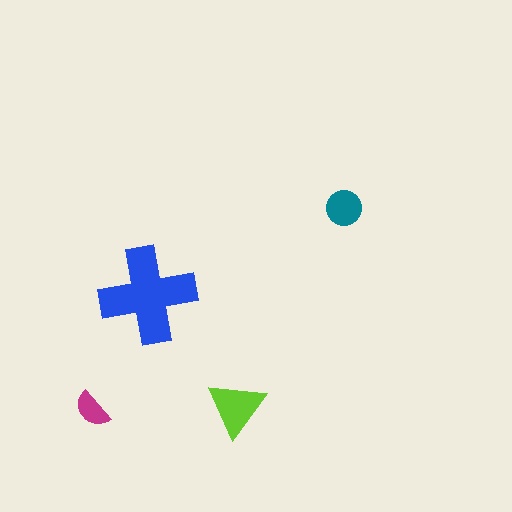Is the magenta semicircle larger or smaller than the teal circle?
Smaller.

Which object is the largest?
The blue cross.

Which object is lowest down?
The magenta semicircle is bottommost.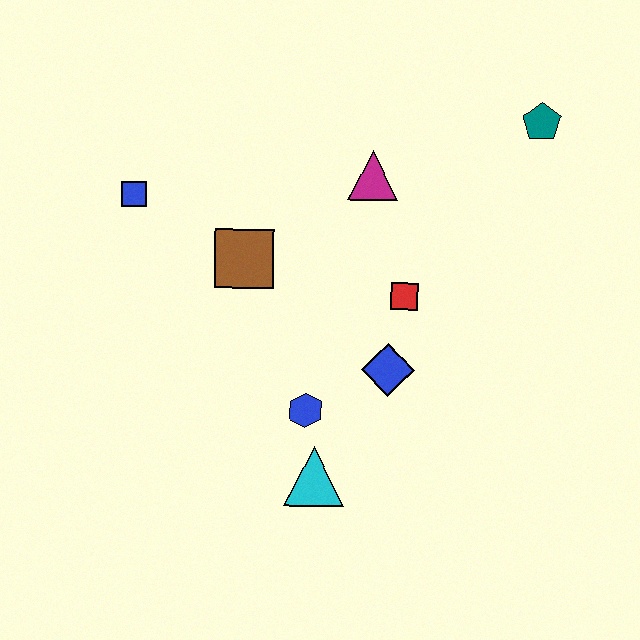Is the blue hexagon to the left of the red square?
Yes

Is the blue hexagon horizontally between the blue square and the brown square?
No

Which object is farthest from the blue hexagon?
The teal pentagon is farthest from the blue hexagon.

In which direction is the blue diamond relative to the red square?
The blue diamond is below the red square.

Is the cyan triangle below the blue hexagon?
Yes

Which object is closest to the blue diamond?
The red square is closest to the blue diamond.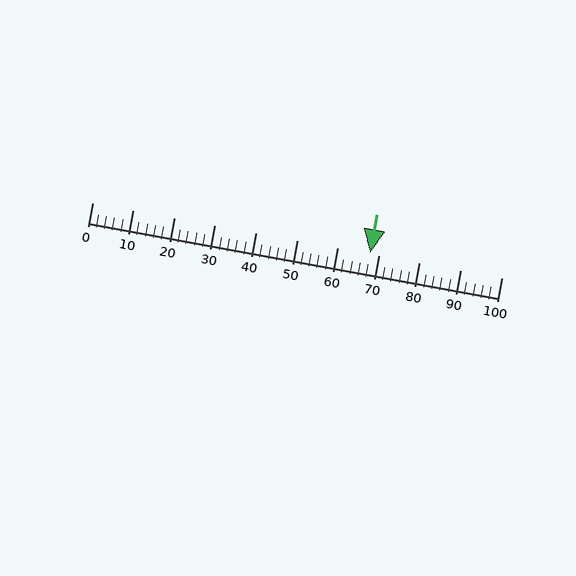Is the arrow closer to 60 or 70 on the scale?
The arrow is closer to 70.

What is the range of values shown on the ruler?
The ruler shows values from 0 to 100.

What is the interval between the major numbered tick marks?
The major tick marks are spaced 10 units apart.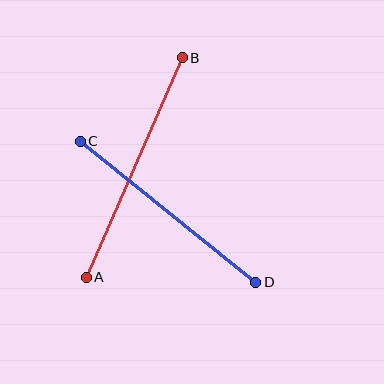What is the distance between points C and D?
The distance is approximately 226 pixels.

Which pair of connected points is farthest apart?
Points A and B are farthest apart.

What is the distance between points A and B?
The distance is approximately 239 pixels.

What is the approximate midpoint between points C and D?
The midpoint is at approximately (168, 212) pixels.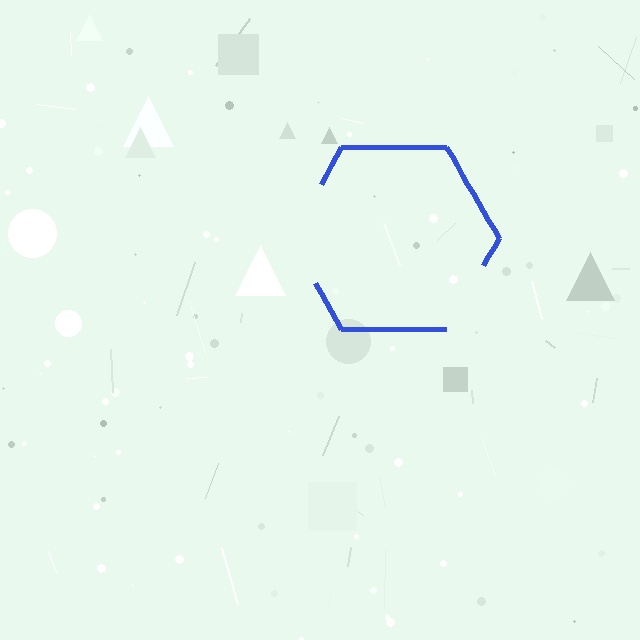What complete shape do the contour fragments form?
The contour fragments form a hexagon.